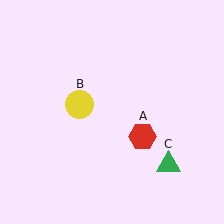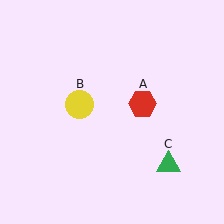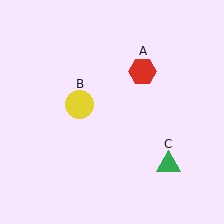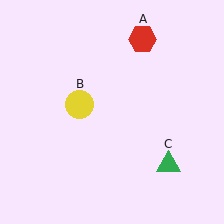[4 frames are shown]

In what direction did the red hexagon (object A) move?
The red hexagon (object A) moved up.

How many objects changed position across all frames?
1 object changed position: red hexagon (object A).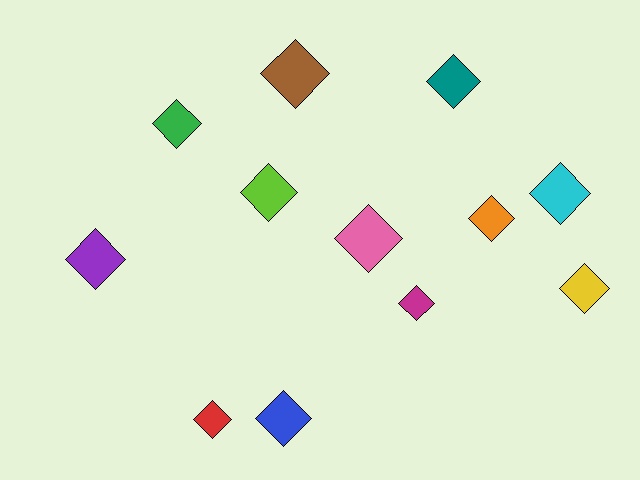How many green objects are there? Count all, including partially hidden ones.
There is 1 green object.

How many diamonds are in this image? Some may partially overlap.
There are 12 diamonds.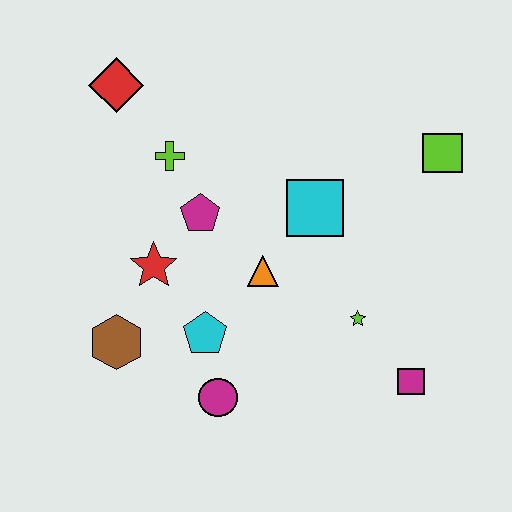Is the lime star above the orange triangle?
No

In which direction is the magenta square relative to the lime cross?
The magenta square is to the right of the lime cross.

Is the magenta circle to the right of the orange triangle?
No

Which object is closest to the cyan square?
The orange triangle is closest to the cyan square.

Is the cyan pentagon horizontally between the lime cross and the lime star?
Yes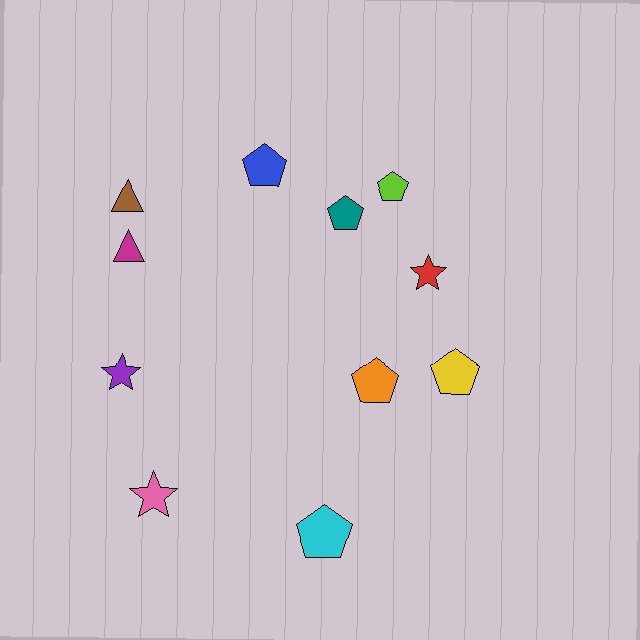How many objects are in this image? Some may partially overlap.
There are 11 objects.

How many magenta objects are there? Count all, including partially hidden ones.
There is 1 magenta object.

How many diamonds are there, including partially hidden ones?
There are no diamonds.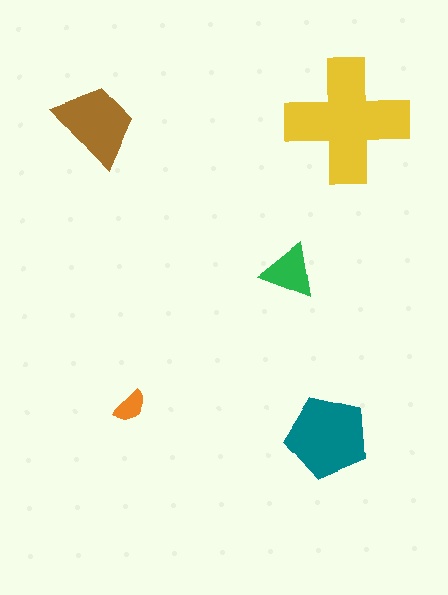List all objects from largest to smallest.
The yellow cross, the teal pentagon, the brown trapezoid, the green triangle, the orange semicircle.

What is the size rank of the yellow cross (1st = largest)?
1st.